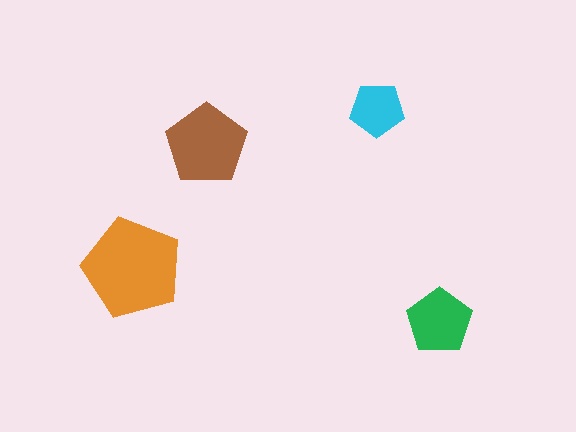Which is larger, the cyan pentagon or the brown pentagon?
The brown one.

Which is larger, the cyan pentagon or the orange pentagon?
The orange one.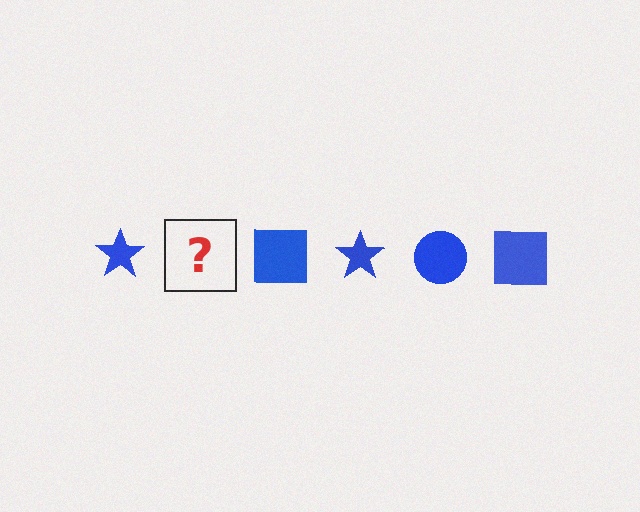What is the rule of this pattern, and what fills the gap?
The rule is that the pattern cycles through star, circle, square shapes in blue. The gap should be filled with a blue circle.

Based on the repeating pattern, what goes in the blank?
The blank should be a blue circle.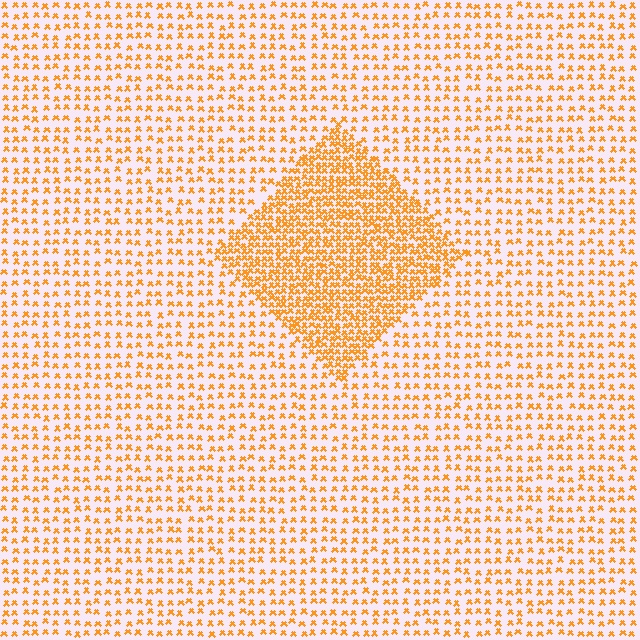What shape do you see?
I see a diamond.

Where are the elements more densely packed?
The elements are more densely packed inside the diamond boundary.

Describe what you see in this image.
The image contains small orange elements arranged at two different densities. A diamond-shaped region is visible where the elements are more densely packed than the surrounding area.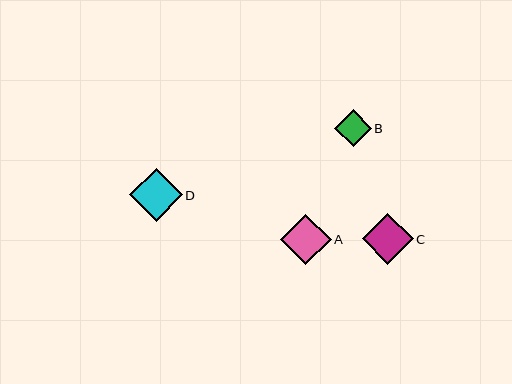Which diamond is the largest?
Diamond D is the largest with a size of approximately 52 pixels.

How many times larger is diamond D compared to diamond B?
Diamond D is approximately 1.4 times the size of diamond B.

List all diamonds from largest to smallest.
From largest to smallest: D, C, A, B.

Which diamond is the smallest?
Diamond B is the smallest with a size of approximately 37 pixels.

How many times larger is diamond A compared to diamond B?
Diamond A is approximately 1.4 times the size of diamond B.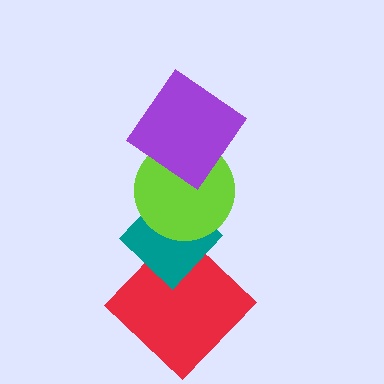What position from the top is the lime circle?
The lime circle is 2nd from the top.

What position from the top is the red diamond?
The red diamond is 4th from the top.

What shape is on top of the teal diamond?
The lime circle is on top of the teal diamond.